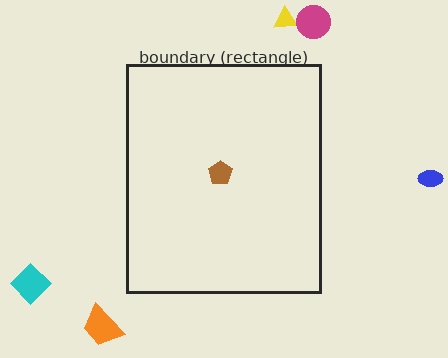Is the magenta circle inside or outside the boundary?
Outside.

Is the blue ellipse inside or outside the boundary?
Outside.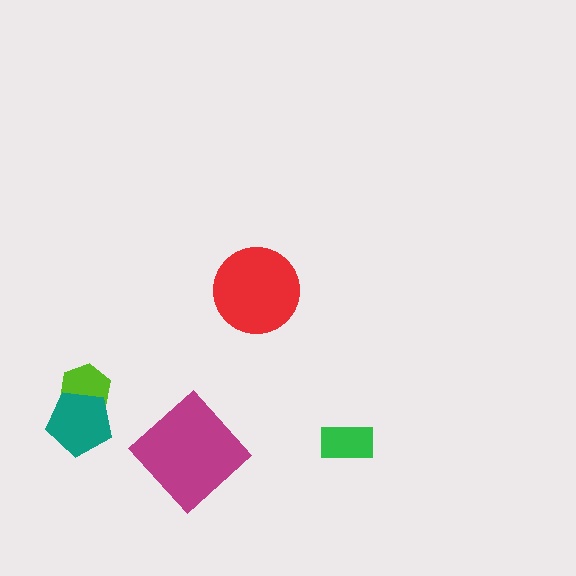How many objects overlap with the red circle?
0 objects overlap with the red circle.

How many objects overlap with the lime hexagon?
1 object overlaps with the lime hexagon.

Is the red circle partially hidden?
No, no other shape covers it.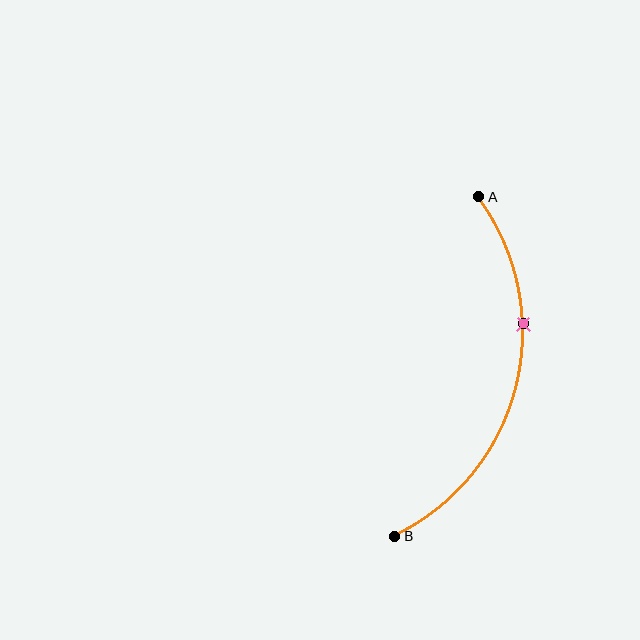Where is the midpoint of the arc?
The arc midpoint is the point on the curve farthest from the straight line joining A and B. It sits to the right of that line.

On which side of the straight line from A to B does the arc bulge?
The arc bulges to the right of the straight line connecting A and B.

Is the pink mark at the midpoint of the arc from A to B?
No. The pink mark lies on the arc but is closer to endpoint A. The arc midpoint would be at the point on the curve equidistant along the arc from both A and B.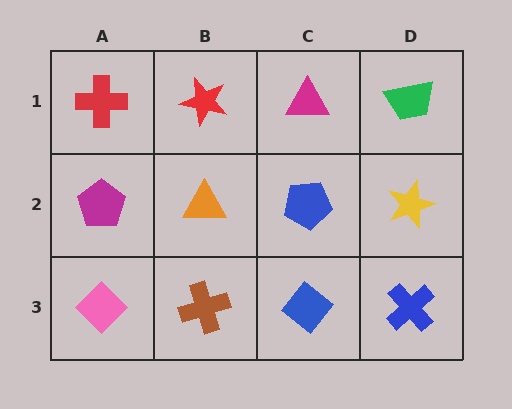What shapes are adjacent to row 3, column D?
A yellow star (row 2, column D), a blue diamond (row 3, column C).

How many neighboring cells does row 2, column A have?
3.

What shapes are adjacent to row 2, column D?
A green trapezoid (row 1, column D), a blue cross (row 3, column D), a blue pentagon (row 2, column C).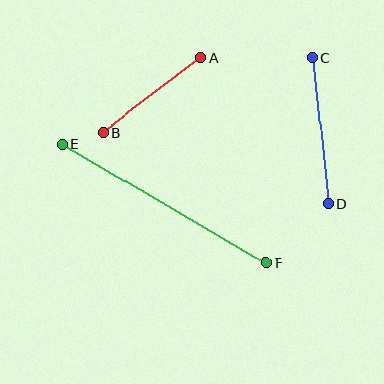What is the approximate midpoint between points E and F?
The midpoint is at approximately (164, 204) pixels.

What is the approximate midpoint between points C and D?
The midpoint is at approximately (320, 131) pixels.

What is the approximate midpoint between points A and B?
The midpoint is at approximately (152, 95) pixels.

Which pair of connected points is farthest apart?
Points E and F are farthest apart.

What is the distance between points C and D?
The distance is approximately 147 pixels.